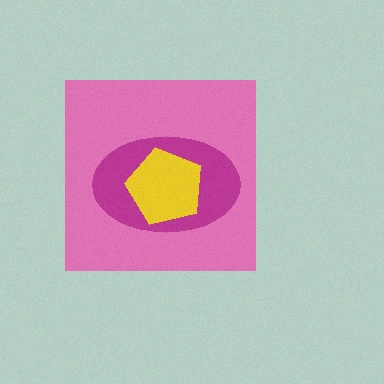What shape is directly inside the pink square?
The magenta ellipse.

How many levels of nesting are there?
3.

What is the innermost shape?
The yellow pentagon.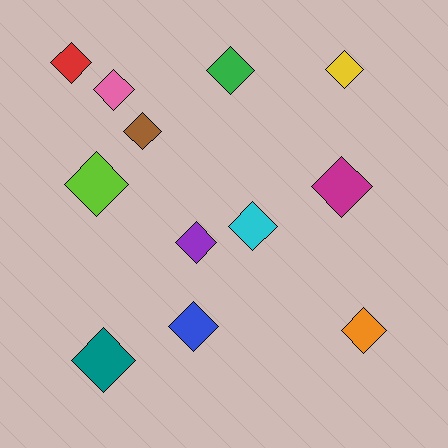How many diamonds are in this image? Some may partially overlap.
There are 12 diamonds.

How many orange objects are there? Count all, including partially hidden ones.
There is 1 orange object.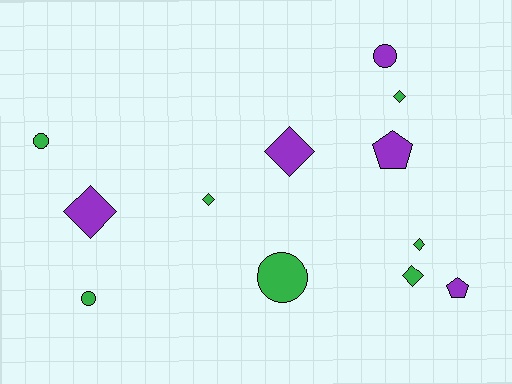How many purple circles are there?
There is 1 purple circle.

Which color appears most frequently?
Green, with 7 objects.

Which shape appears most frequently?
Diamond, with 6 objects.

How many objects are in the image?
There are 12 objects.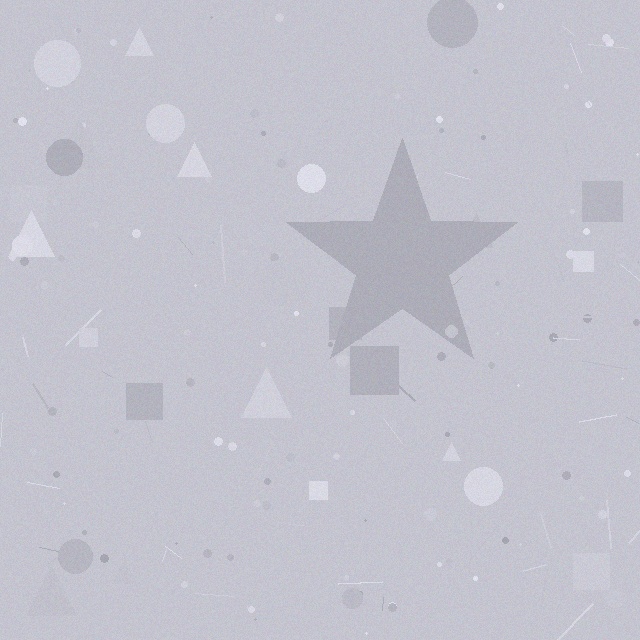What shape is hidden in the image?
A star is hidden in the image.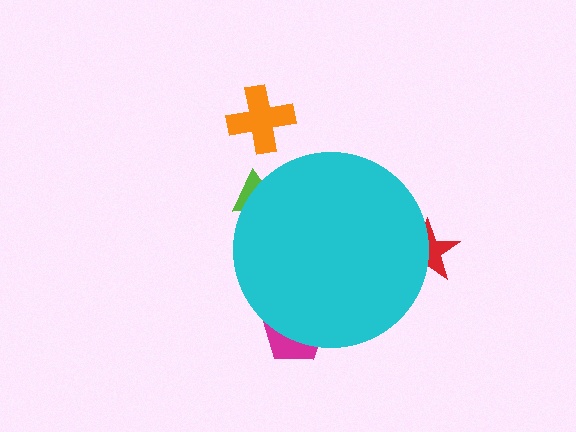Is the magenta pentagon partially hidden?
Yes, the magenta pentagon is partially hidden behind the cyan circle.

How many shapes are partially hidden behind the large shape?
3 shapes are partially hidden.